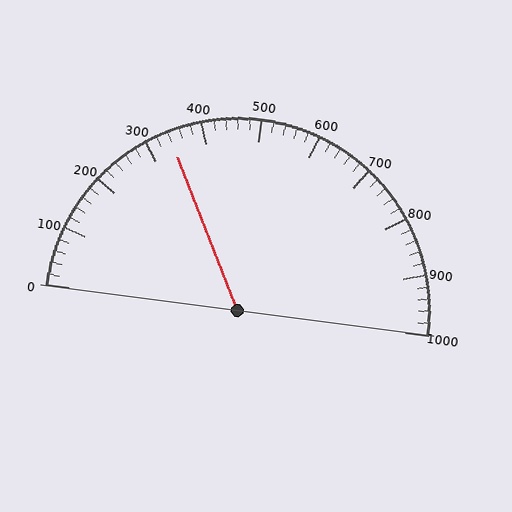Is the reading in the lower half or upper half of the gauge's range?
The reading is in the lower half of the range (0 to 1000).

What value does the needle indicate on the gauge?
The needle indicates approximately 340.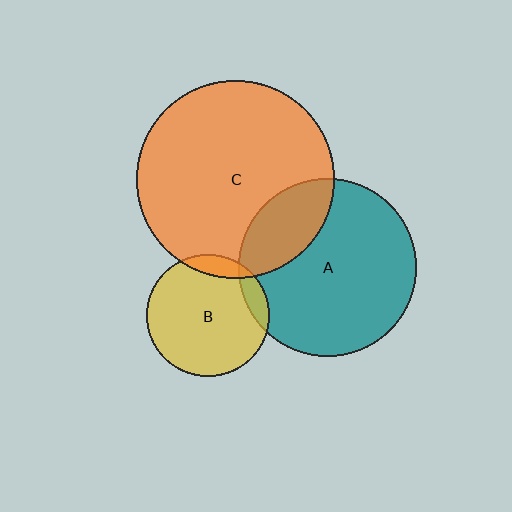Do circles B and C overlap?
Yes.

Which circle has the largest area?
Circle C (orange).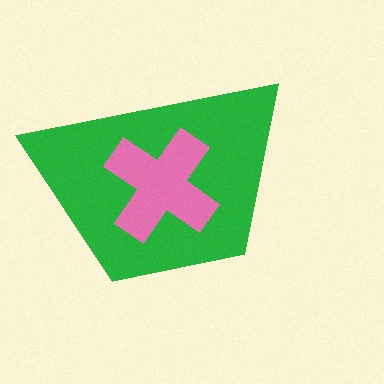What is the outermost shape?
The green trapezoid.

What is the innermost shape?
The pink cross.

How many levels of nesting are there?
2.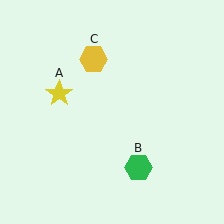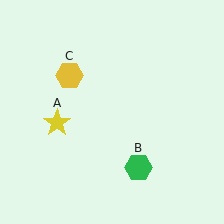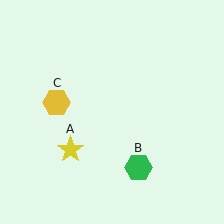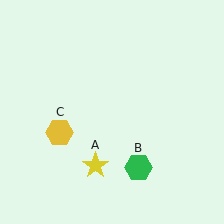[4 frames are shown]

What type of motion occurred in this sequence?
The yellow star (object A), yellow hexagon (object C) rotated counterclockwise around the center of the scene.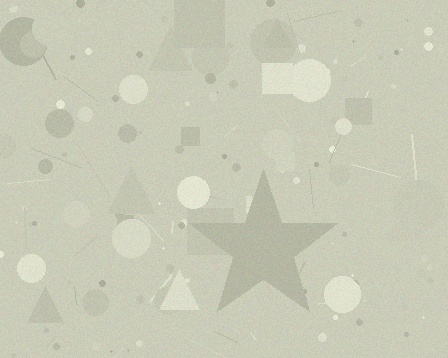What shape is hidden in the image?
A star is hidden in the image.